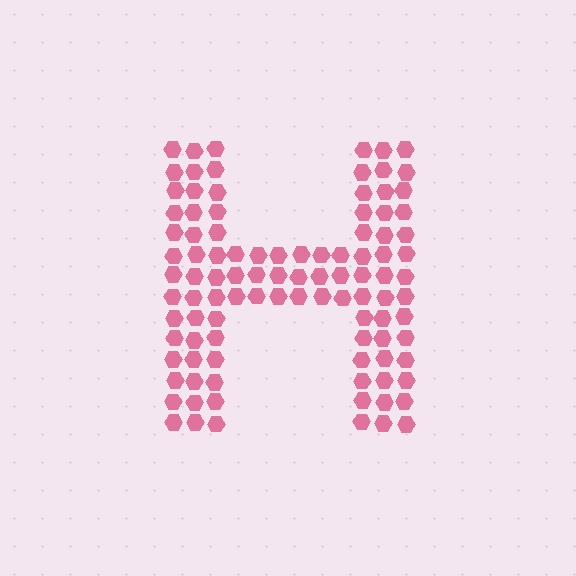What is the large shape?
The large shape is the letter H.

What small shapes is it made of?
It is made of small hexagons.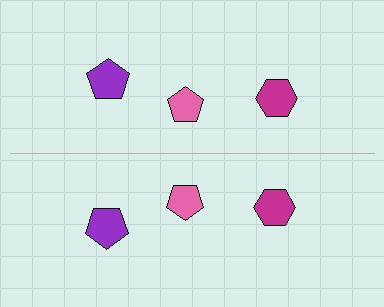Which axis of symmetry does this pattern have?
The pattern has a horizontal axis of symmetry running through the center of the image.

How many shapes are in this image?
There are 6 shapes in this image.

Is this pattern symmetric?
Yes, this pattern has bilateral (reflection) symmetry.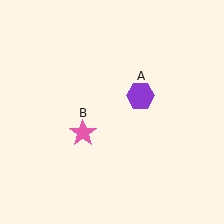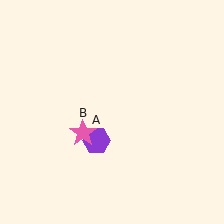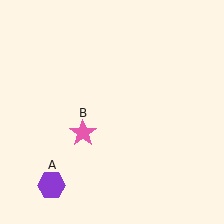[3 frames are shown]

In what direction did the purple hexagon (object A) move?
The purple hexagon (object A) moved down and to the left.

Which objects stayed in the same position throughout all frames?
Pink star (object B) remained stationary.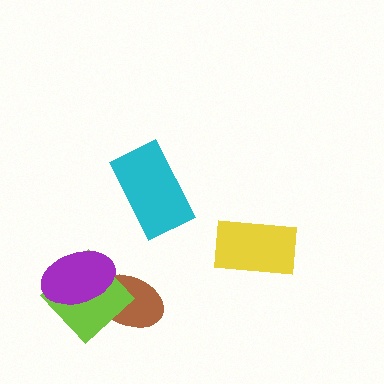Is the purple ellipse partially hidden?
No, no other shape covers it.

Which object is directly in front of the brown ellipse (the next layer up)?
The lime diamond is directly in front of the brown ellipse.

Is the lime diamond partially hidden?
Yes, it is partially covered by another shape.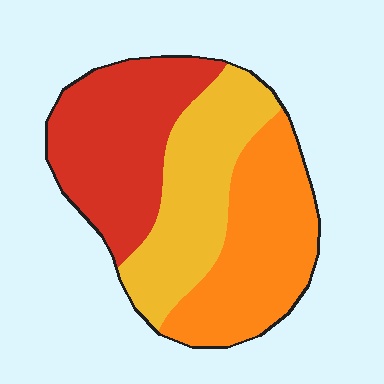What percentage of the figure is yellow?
Yellow covers around 30% of the figure.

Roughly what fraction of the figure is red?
Red covers about 35% of the figure.